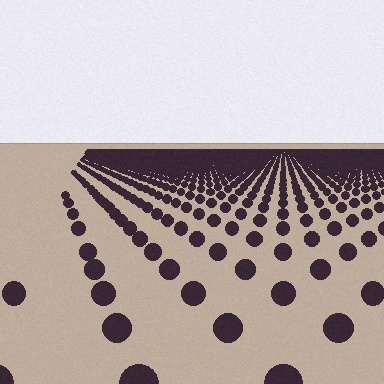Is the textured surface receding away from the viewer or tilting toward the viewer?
The surface is receding away from the viewer. Texture elements get smaller and denser toward the top.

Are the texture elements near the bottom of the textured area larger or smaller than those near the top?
Larger. Near the bottom, elements are closer to the viewer and appear at a bigger on-screen size.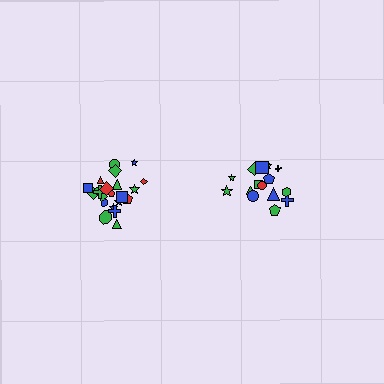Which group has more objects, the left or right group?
The left group.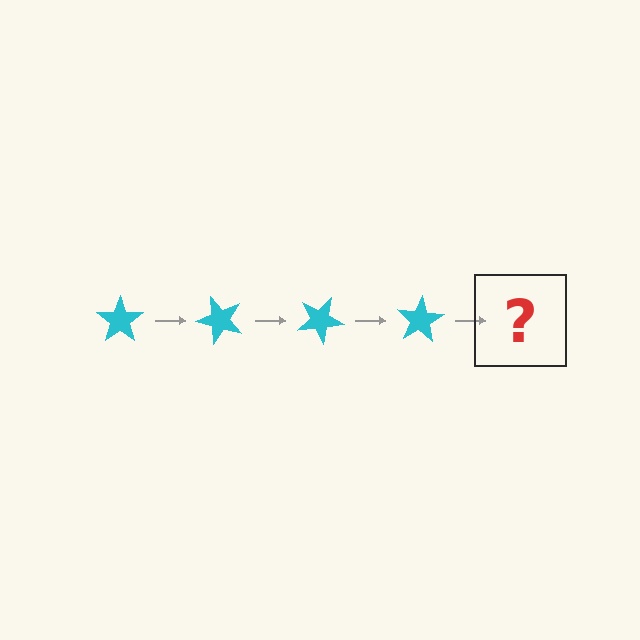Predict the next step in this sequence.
The next step is a cyan star rotated 200 degrees.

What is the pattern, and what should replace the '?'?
The pattern is that the star rotates 50 degrees each step. The '?' should be a cyan star rotated 200 degrees.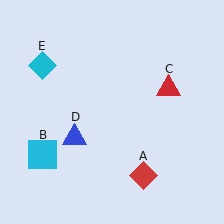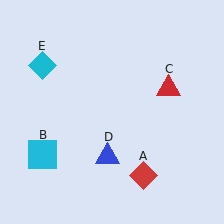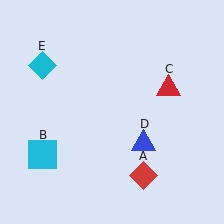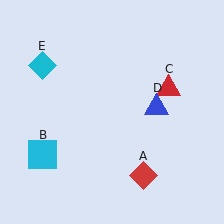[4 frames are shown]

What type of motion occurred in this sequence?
The blue triangle (object D) rotated counterclockwise around the center of the scene.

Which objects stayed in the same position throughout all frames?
Red diamond (object A) and cyan square (object B) and red triangle (object C) and cyan diamond (object E) remained stationary.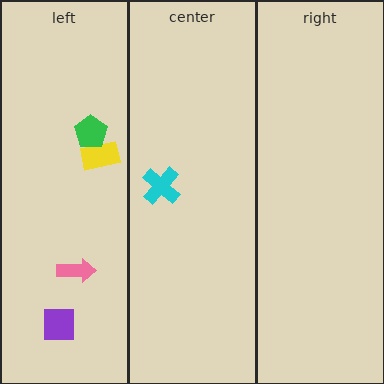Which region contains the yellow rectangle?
The left region.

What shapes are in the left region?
The purple square, the yellow rectangle, the pink arrow, the green pentagon.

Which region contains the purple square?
The left region.